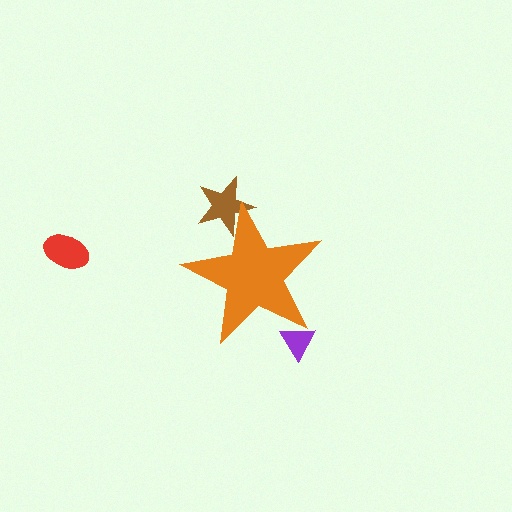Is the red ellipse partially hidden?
No, the red ellipse is fully visible.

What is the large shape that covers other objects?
An orange star.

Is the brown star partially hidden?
Yes, the brown star is partially hidden behind the orange star.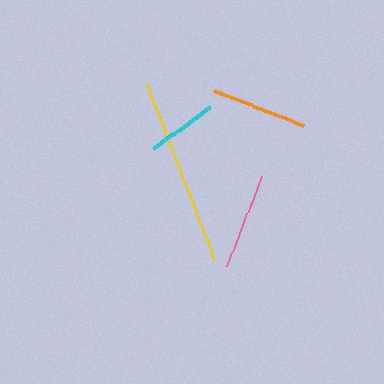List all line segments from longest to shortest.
From longest to shortest: yellow, pink, orange, cyan.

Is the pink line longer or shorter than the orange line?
The pink line is longer than the orange line.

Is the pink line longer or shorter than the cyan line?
The pink line is longer than the cyan line.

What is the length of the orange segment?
The orange segment is approximately 97 pixels long.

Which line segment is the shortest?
The cyan line is the shortest at approximately 71 pixels.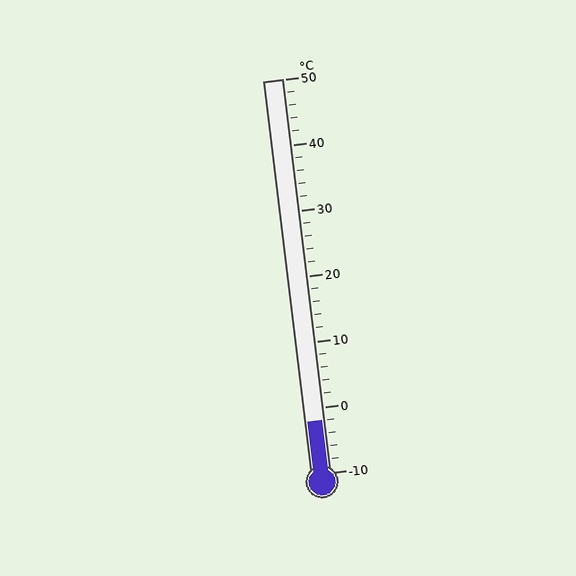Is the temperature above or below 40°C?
The temperature is below 40°C.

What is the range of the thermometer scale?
The thermometer scale ranges from -10°C to 50°C.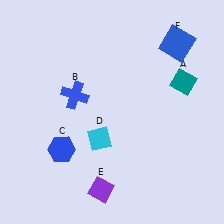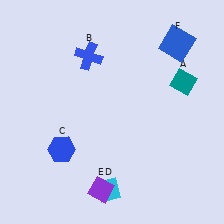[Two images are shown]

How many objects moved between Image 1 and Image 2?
2 objects moved between the two images.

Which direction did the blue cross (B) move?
The blue cross (B) moved up.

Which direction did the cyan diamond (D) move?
The cyan diamond (D) moved down.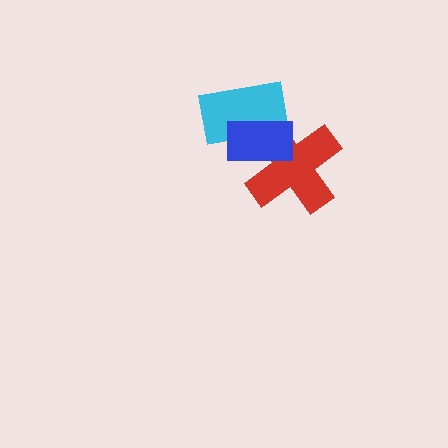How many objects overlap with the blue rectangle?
2 objects overlap with the blue rectangle.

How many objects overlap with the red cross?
2 objects overlap with the red cross.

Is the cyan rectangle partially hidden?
Yes, it is partially covered by another shape.